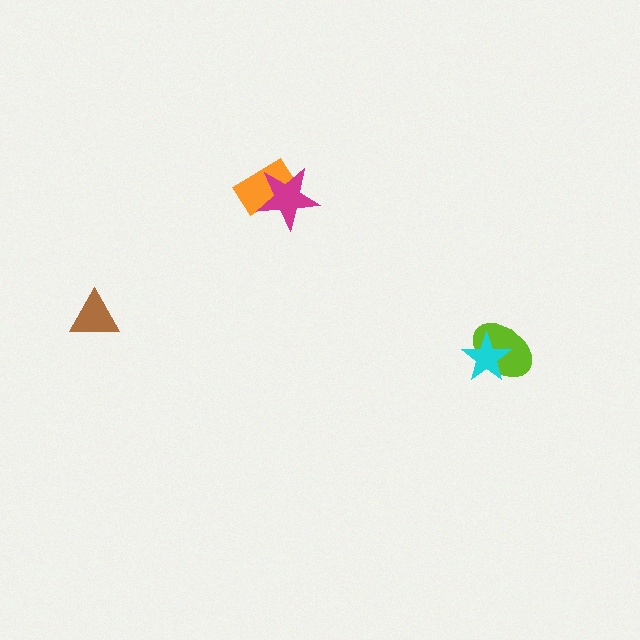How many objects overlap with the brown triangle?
0 objects overlap with the brown triangle.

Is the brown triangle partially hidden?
No, no other shape covers it.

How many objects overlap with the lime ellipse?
1 object overlaps with the lime ellipse.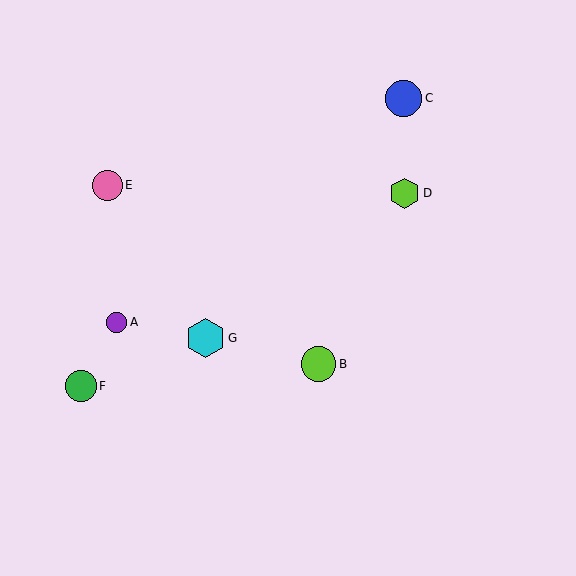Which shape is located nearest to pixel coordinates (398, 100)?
The blue circle (labeled C) at (403, 98) is nearest to that location.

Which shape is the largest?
The cyan hexagon (labeled G) is the largest.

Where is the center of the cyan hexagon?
The center of the cyan hexagon is at (205, 338).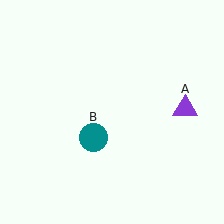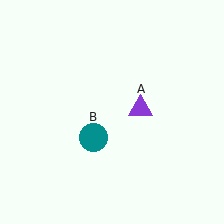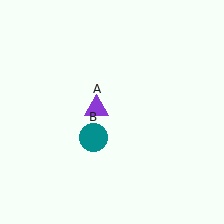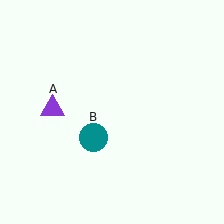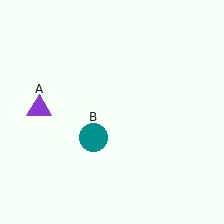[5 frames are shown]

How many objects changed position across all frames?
1 object changed position: purple triangle (object A).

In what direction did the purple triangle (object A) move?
The purple triangle (object A) moved left.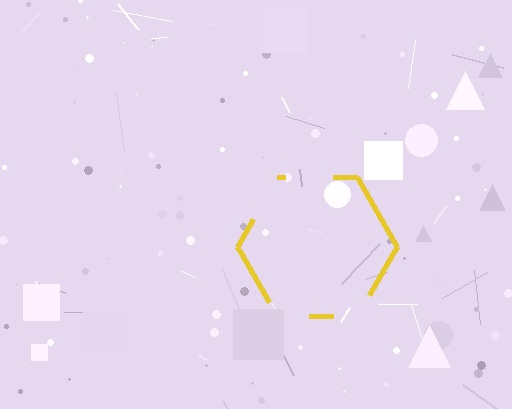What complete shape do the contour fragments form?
The contour fragments form a hexagon.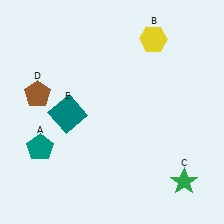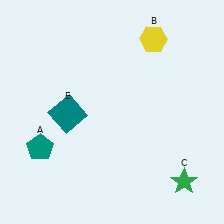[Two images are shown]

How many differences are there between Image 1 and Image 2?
There is 1 difference between the two images.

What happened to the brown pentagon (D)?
The brown pentagon (D) was removed in Image 2. It was in the top-left area of Image 1.